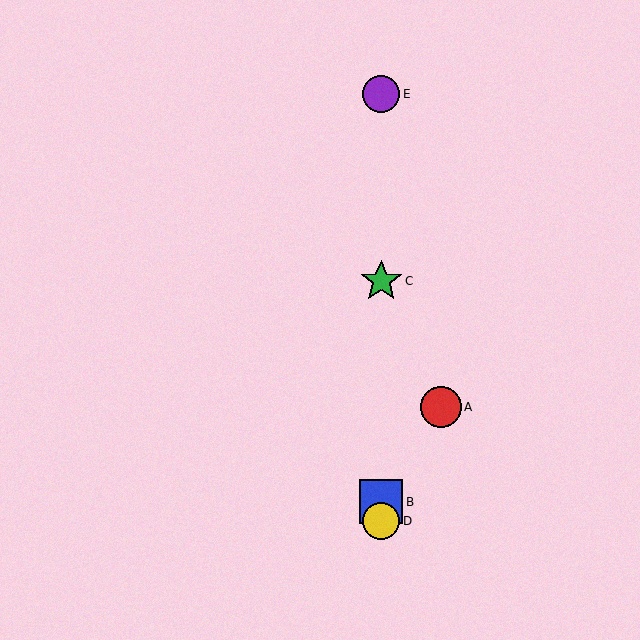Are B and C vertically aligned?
Yes, both are at x≈381.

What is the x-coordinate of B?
Object B is at x≈381.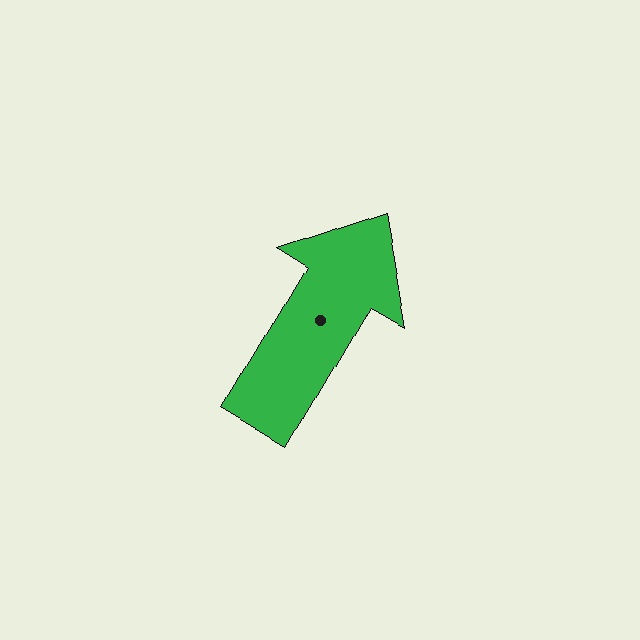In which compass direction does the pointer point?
Northeast.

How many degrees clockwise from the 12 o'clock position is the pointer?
Approximately 31 degrees.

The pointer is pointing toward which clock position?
Roughly 1 o'clock.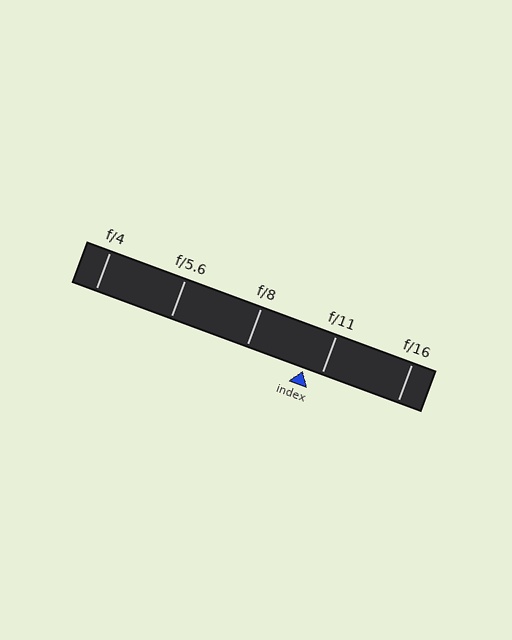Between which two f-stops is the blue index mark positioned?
The index mark is between f/8 and f/11.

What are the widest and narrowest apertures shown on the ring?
The widest aperture shown is f/4 and the narrowest is f/16.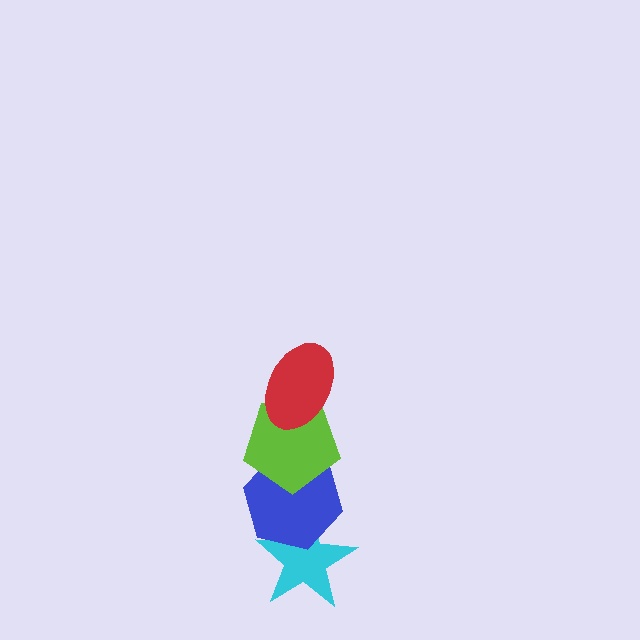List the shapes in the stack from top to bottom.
From top to bottom: the red ellipse, the lime pentagon, the blue hexagon, the cyan star.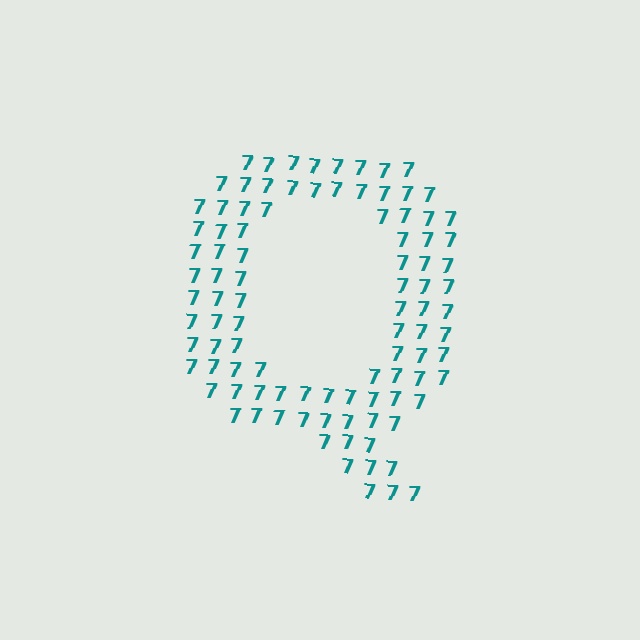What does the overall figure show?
The overall figure shows the letter Q.